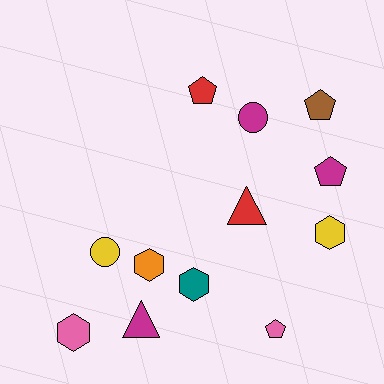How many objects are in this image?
There are 12 objects.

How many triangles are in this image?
There are 2 triangles.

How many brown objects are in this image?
There is 1 brown object.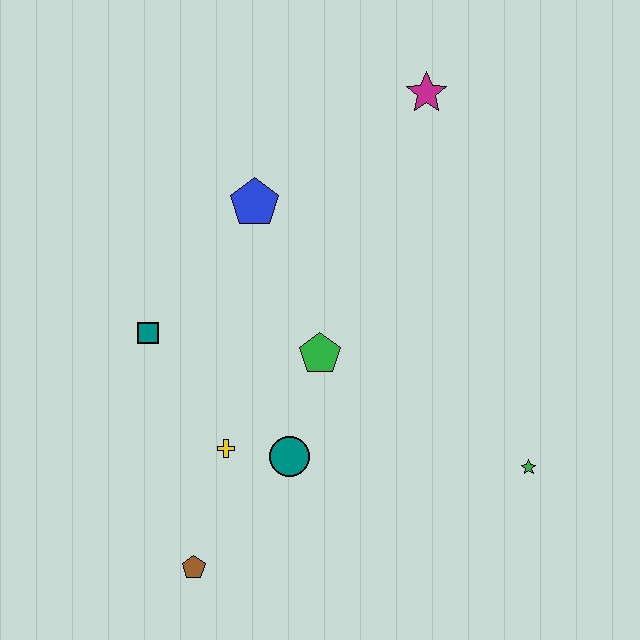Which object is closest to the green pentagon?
The teal circle is closest to the green pentagon.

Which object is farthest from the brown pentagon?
The magenta star is farthest from the brown pentagon.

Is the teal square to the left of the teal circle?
Yes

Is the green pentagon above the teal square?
No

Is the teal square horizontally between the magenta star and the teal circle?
No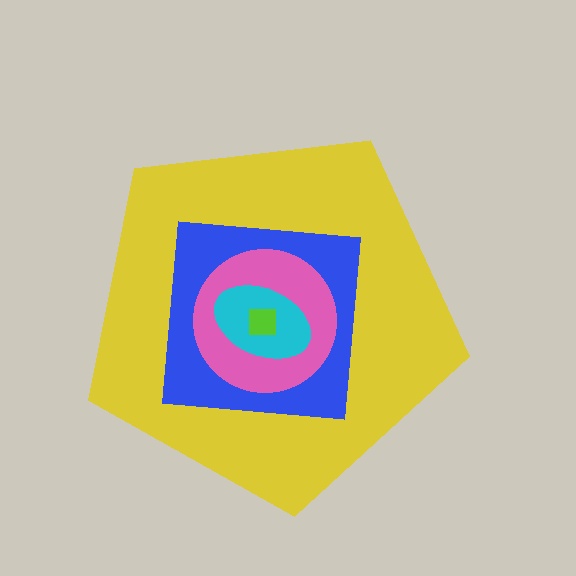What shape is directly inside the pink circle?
The cyan ellipse.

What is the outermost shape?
The yellow pentagon.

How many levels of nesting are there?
5.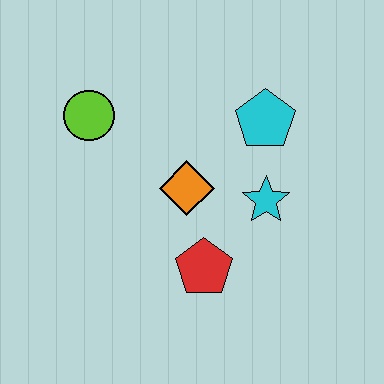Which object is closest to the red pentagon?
The orange diamond is closest to the red pentagon.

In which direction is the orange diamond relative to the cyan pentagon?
The orange diamond is to the left of the cyan pentagon.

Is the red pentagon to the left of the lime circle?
No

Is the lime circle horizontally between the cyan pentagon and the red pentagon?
No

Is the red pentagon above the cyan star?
No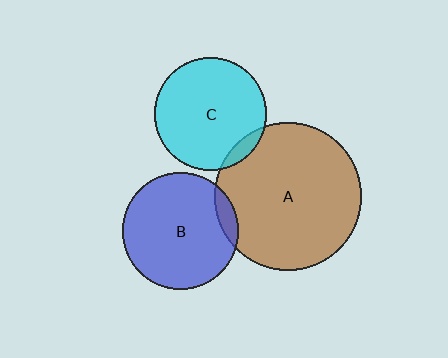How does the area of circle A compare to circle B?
Approximately 1.6 times.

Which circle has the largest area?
Circle A (brown).